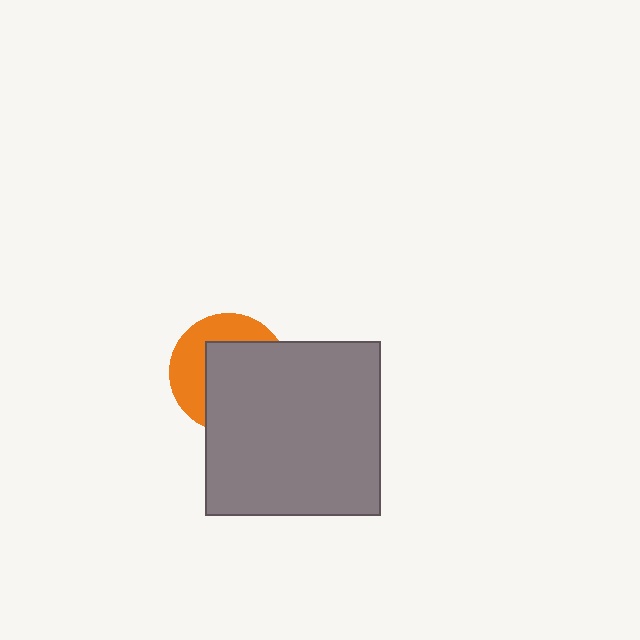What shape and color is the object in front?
The object in front is a gray square.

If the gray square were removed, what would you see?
You would see the complete orange circle.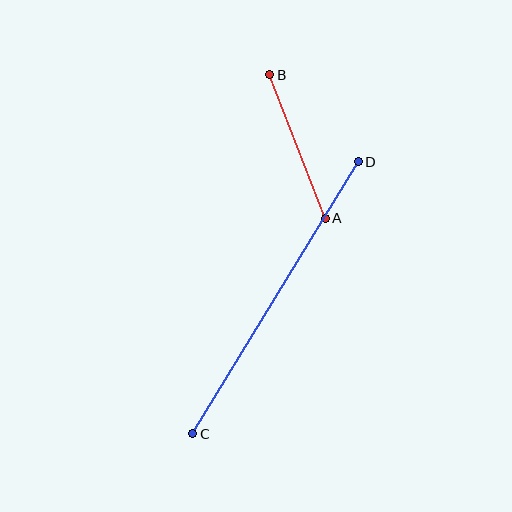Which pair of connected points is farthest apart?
Points C and D are farthest apart.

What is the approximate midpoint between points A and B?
The midpoint is at approximately (298, 147) pixels.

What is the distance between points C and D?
The distance is approximately 318 pixels.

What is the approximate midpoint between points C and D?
The midpoint is at approximately (275, 298) pixels.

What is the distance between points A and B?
The distance is approximately 154 pixels.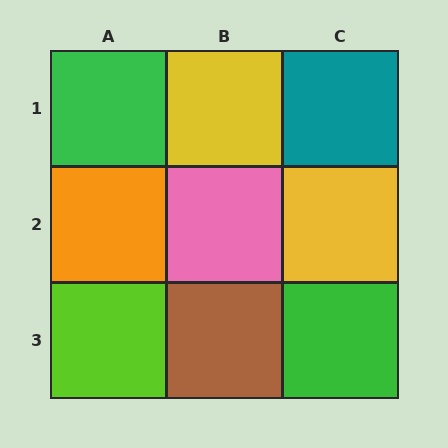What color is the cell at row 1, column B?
Yellow.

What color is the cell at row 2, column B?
Pink.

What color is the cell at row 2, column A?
Orange.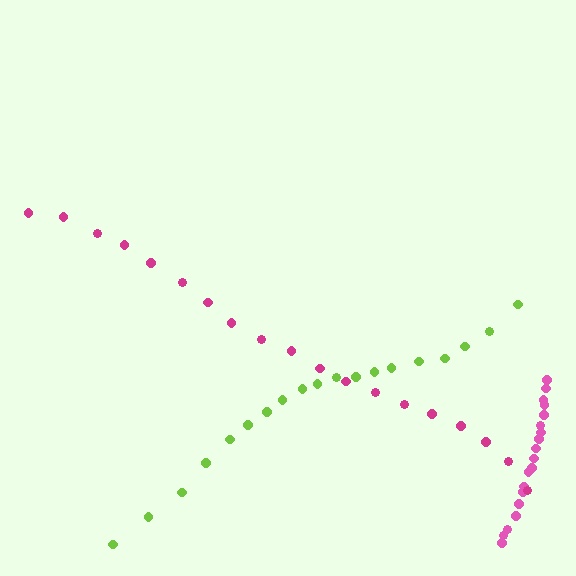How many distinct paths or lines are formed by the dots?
There are 3 distinct paths.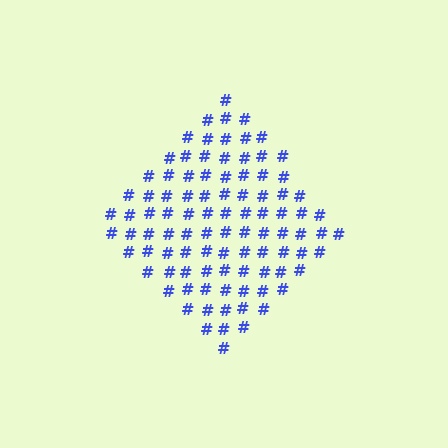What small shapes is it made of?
It is made of small hash symbols.